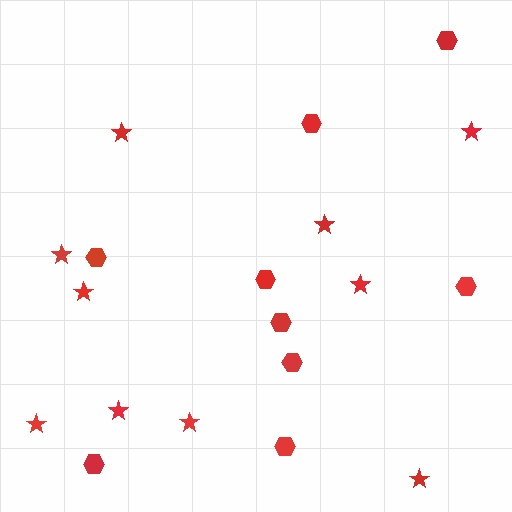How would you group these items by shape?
There are 2 groups: one group of stars (10) and one group of hexagons (9).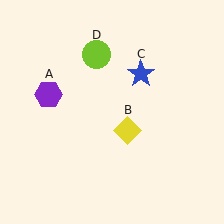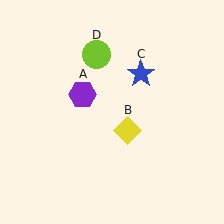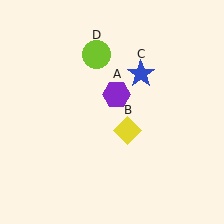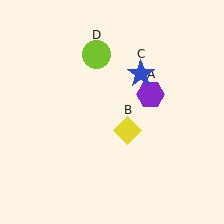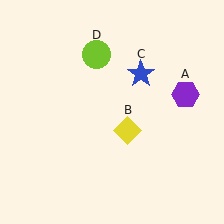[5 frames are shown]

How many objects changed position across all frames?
1 object changed position: purple hexagon (object A).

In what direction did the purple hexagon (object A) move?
The purple hexagon (object A) moved right.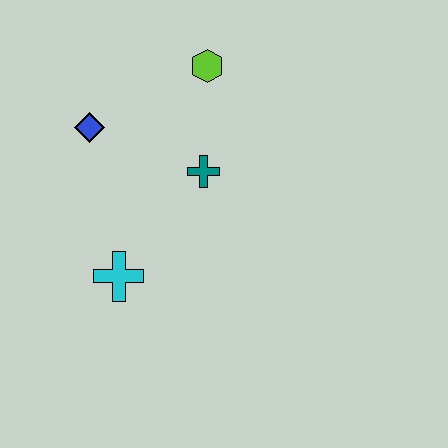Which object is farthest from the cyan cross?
The lime hexagon is farthest from the cyan cross.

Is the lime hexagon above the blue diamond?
Yes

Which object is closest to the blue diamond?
The teal cross is closest to the blue diamond.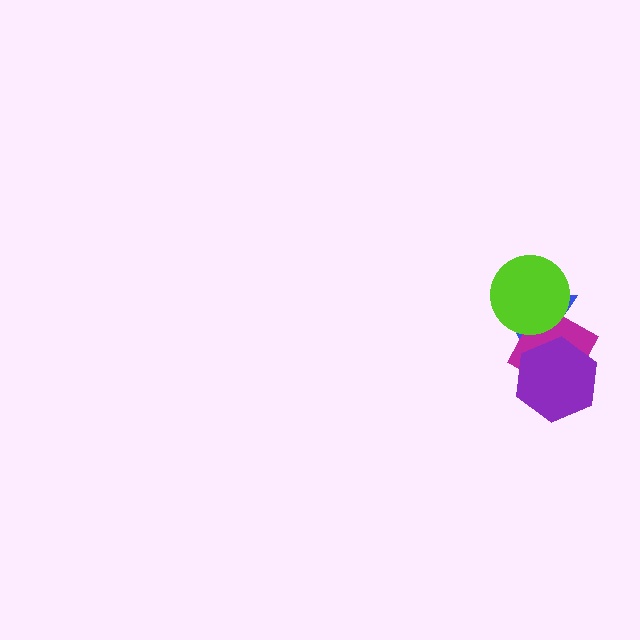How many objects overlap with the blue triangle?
3 objects overlap with the blue triangle.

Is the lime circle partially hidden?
No, no other shape covers it.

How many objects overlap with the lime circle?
2 objects overlap with the lime circle.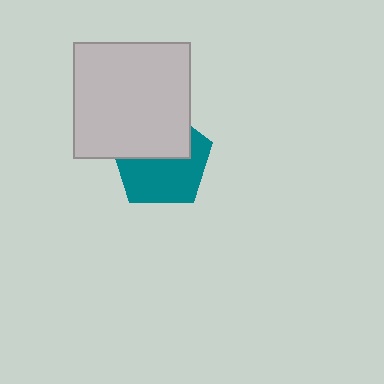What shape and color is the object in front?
The object in front is a light gray square.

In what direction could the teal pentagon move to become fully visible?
The teal pentagon could move down. That would shift it out from behind the light gray square entirely.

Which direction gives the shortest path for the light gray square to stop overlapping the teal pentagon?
Moving up gives the shortest separation.